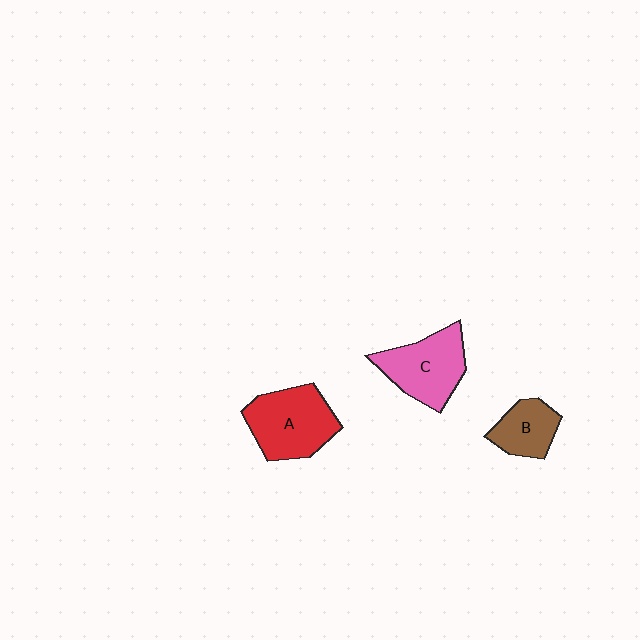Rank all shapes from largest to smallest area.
From largest to smallest: A (red), C (pink), B (brown).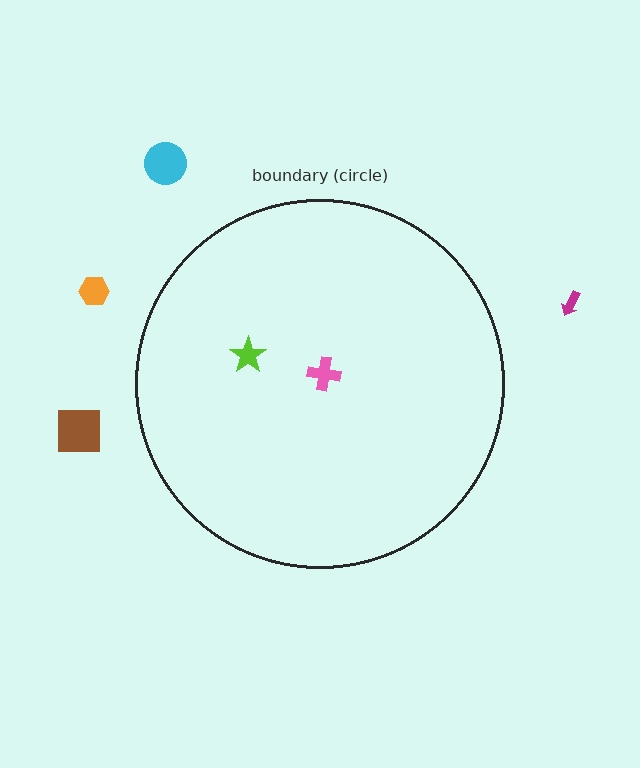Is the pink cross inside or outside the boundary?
Inside.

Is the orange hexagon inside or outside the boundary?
Outside.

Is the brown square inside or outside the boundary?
Outside.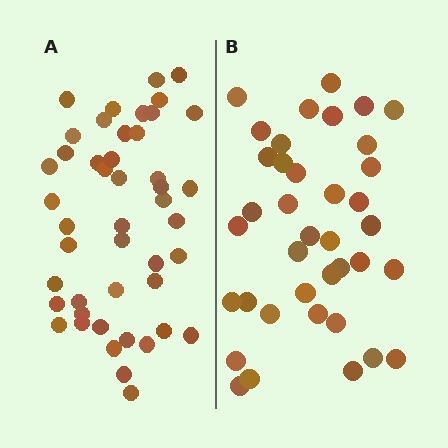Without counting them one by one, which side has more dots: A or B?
Region A (the left region) has more dots.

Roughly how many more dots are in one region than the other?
Region A has roughly 8 or so more dots than region B.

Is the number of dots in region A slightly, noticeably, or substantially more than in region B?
Region A has only slightly more — the two regions are fairly close. The ratio is roughly 1.2 to 1.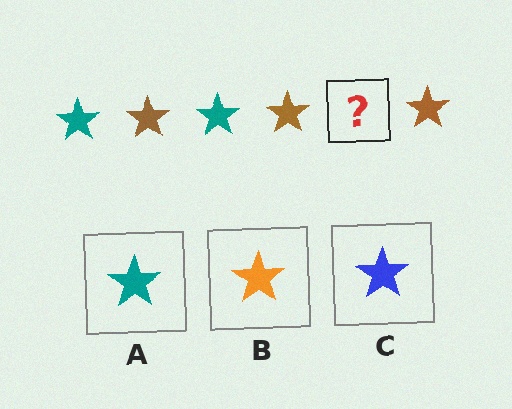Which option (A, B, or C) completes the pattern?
A.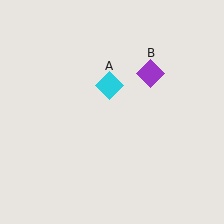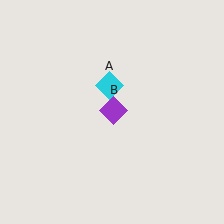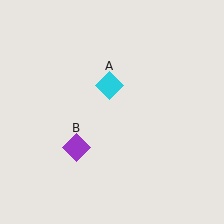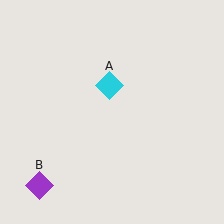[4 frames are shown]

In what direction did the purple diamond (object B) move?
The purple diamond (object B) moved down and to the left.